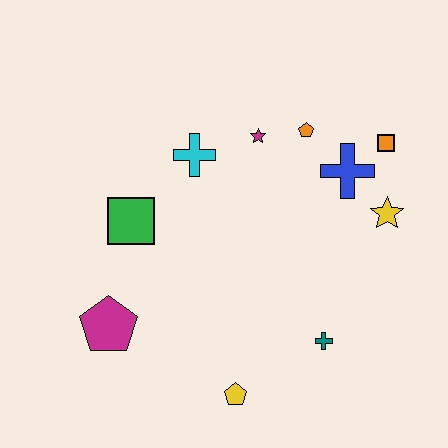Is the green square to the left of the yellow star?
Yes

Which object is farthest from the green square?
The orange square is farthest from the green square.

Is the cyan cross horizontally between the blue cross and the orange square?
No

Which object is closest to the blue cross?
The orange square is closest to the blue cross.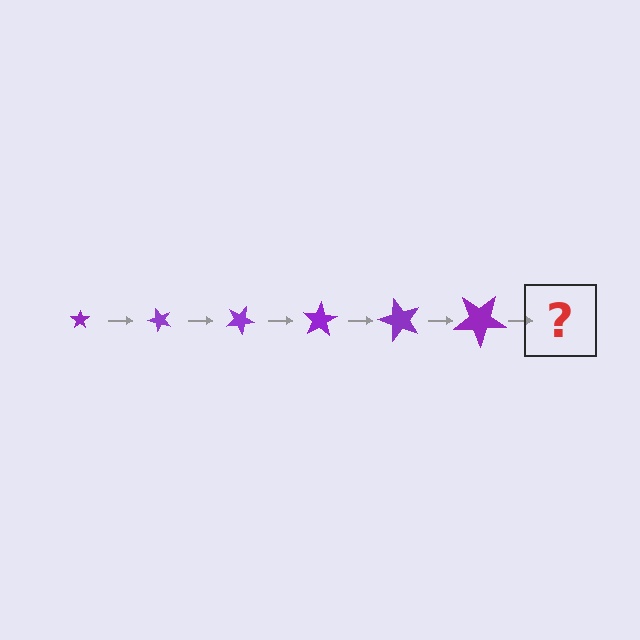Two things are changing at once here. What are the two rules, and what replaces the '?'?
The two rules are that the star grows larger each step and it rotates 50 degrees each step. The '?' should be a star, larger than the previous one and rotated 300 degrees from the start.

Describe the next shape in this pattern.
It should be a star, larger than the previous one and rotated 300 degrees from the start.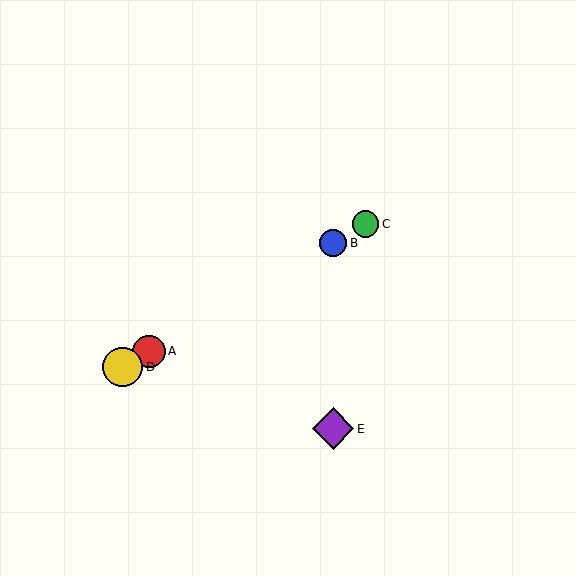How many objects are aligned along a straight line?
4 objects (A, B, C, D) are aligned along a straight line.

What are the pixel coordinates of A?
Object A is at (149, 351).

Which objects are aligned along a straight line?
Objects A, B, C, D are aligned along a straight line.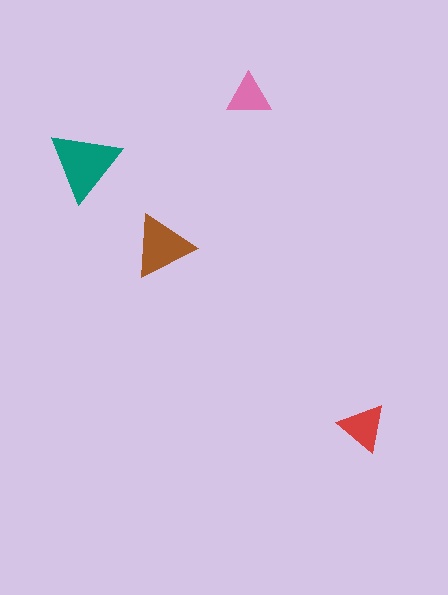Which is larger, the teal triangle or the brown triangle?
The teal one.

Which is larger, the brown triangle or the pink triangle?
The brown one.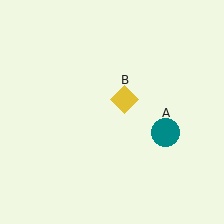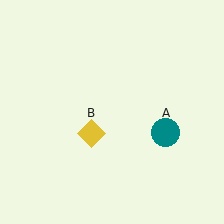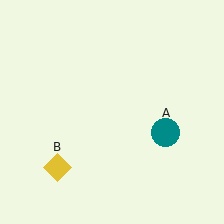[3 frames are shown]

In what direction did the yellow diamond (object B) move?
The yellow diamond (object B) moved down and to the left.